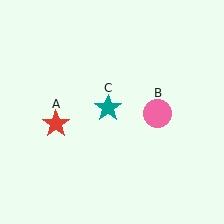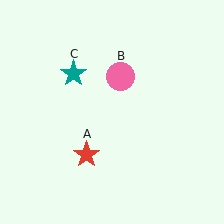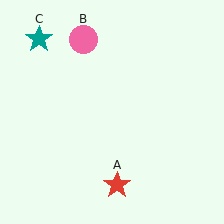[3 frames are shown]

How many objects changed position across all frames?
3 objects changed position: red star (object A), pink circle (object B), teal star (object C).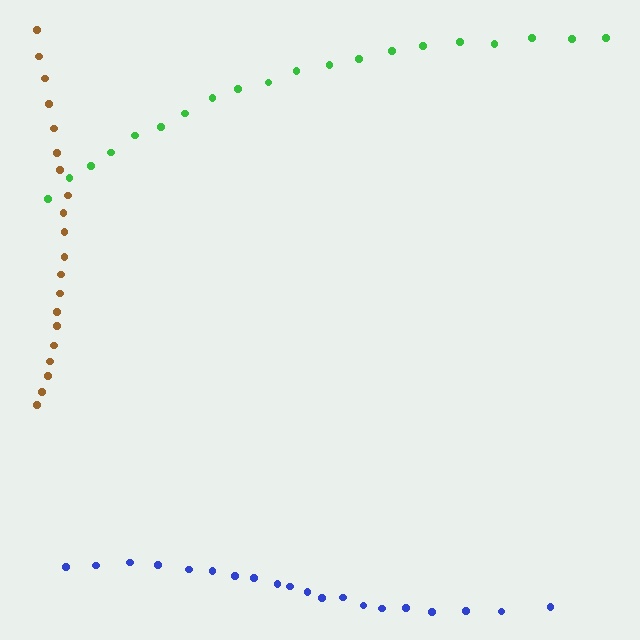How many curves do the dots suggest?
There are 3 distinct paths.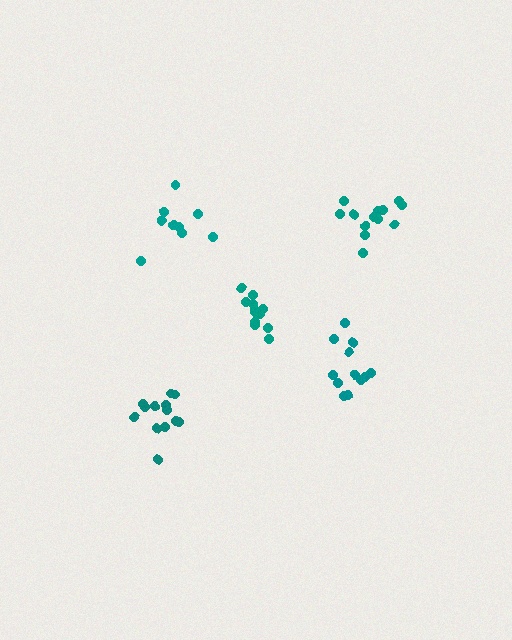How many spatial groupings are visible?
There are 5 spatial groupings.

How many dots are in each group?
Group 1: 13 dots, Group 2: 13 dots, Group 3: 13 dots, Group 4: 12 dots, Group 5: 9 dots (60 total).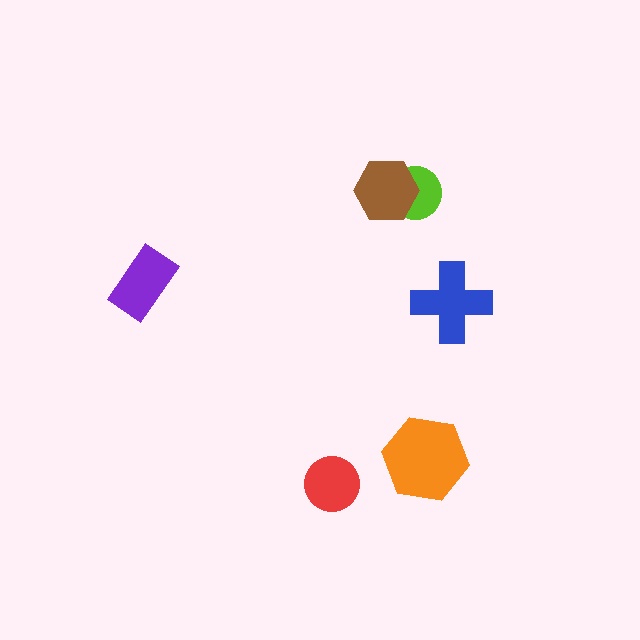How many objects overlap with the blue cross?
0 objects overlap with the blue cross.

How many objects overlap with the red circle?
0 objects overlap with the red circle.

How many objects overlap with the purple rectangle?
0 objects overlap with the purple rectangle.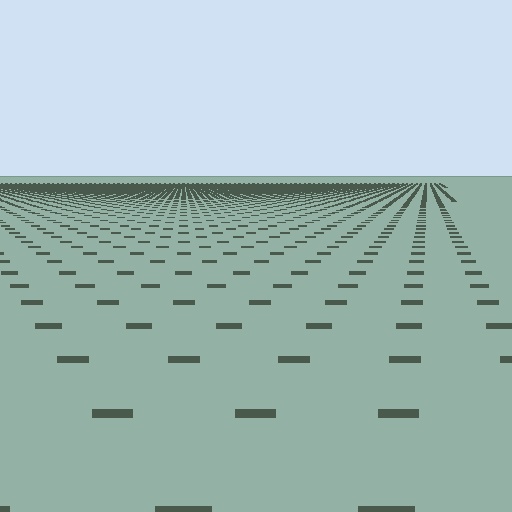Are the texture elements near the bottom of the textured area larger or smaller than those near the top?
Larger. Near the bottom, elements are closer to the viewer and appear at a bigger on-screen size.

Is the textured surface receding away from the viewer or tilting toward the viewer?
The surface is receding away from the viewer. Texture elements get smaller and denser toward the top.